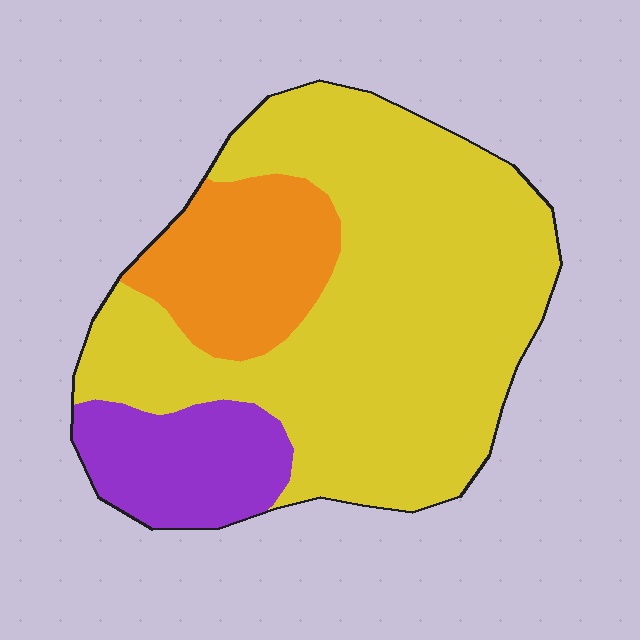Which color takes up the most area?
Yellow, at roughly 70%.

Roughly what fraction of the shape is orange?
Orange takes up about one sixth (1/6) of the shape.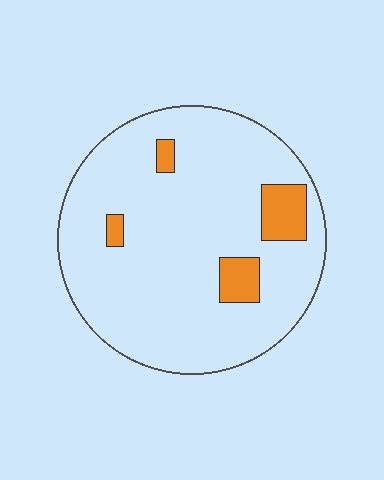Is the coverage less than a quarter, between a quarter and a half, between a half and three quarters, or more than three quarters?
Less than a quarter.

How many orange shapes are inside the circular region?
4.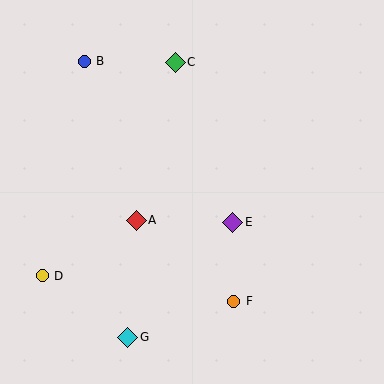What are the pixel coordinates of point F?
Point F is at (234, 301).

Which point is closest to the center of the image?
Point E at (233, 222) is closest to the center.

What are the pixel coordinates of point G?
Point G is at (128, 337).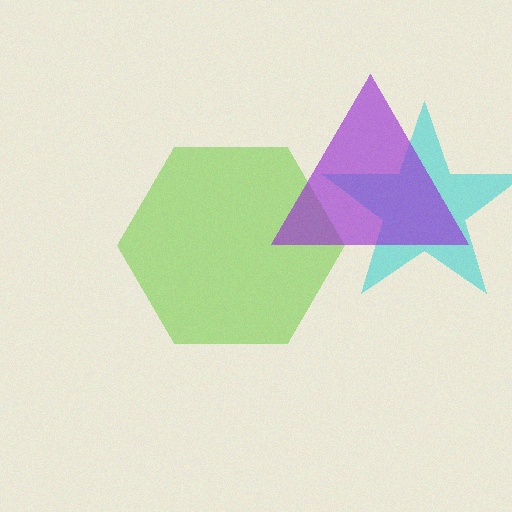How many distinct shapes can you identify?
There are 3 distinct shapes: a cyan star, a lime hexagon, a purple triangle.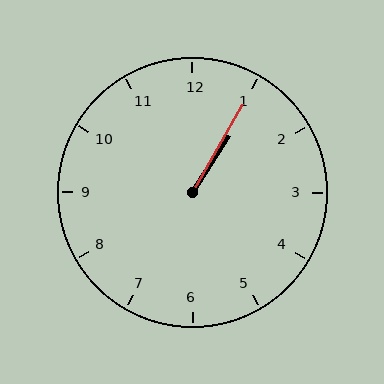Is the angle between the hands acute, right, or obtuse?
It is acute.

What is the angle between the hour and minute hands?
Approximately 2 degrees.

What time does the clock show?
1:05.